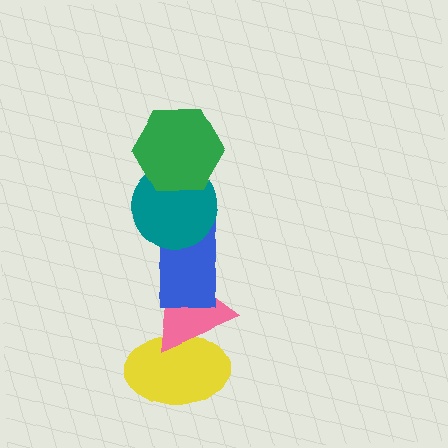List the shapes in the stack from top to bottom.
From top to bottom: the green hexagon, the teal circle, the blue rectangle, the pink triangle, the yellow ellipse.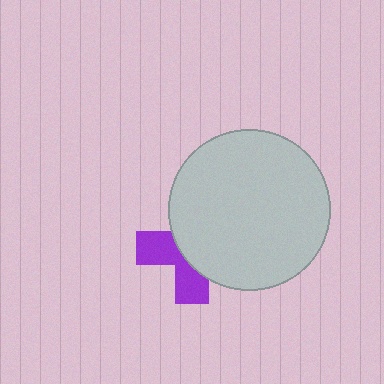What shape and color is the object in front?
The object in front is a light gray circle.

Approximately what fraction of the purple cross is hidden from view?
Roughly 60% of the purple cross is hidden behind the light gray circle.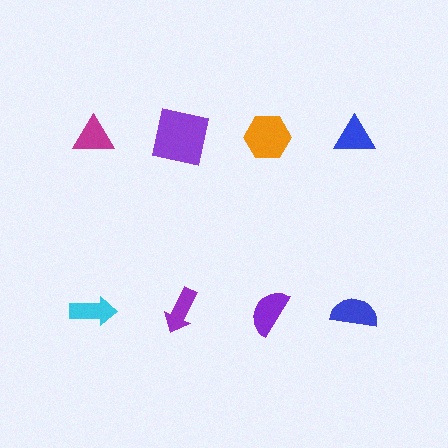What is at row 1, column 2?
A purple square.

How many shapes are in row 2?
4 shapes.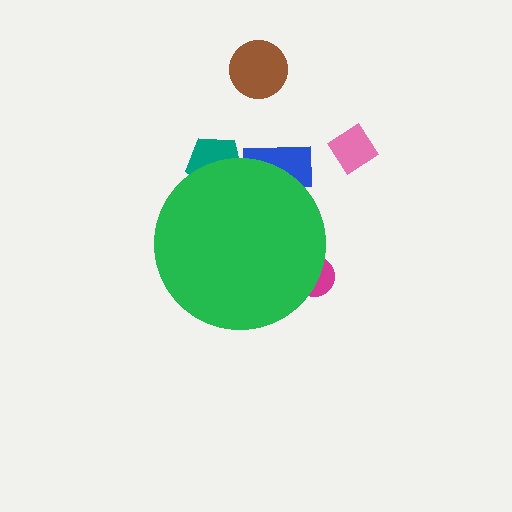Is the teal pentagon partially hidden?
Yes, the teal pentagon is partially hidden behind the green circle.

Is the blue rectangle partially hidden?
Yes, the blue rectangle is partially hidden behind the green circle.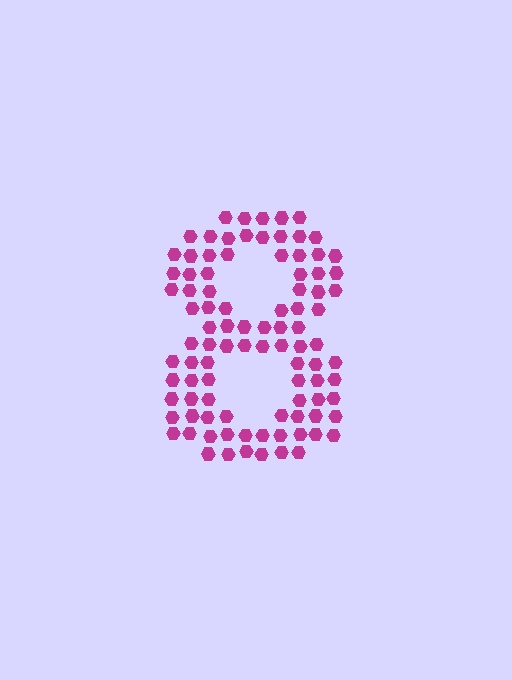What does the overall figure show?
The overall figure shows the digit 8.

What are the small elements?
The small elements are hexagons.